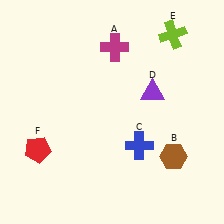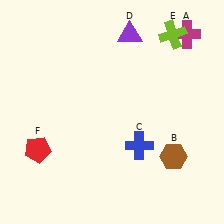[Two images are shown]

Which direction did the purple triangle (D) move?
The purple triangle (D) moved up.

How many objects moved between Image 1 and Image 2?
2 objects moved between the two images.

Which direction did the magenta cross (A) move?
The magenta cross (A) moved right.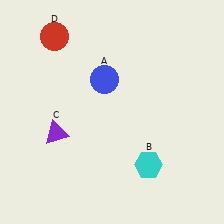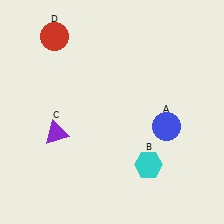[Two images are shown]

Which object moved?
The blue circle (A) moved right.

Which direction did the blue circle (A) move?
The blue circle (A) moved right.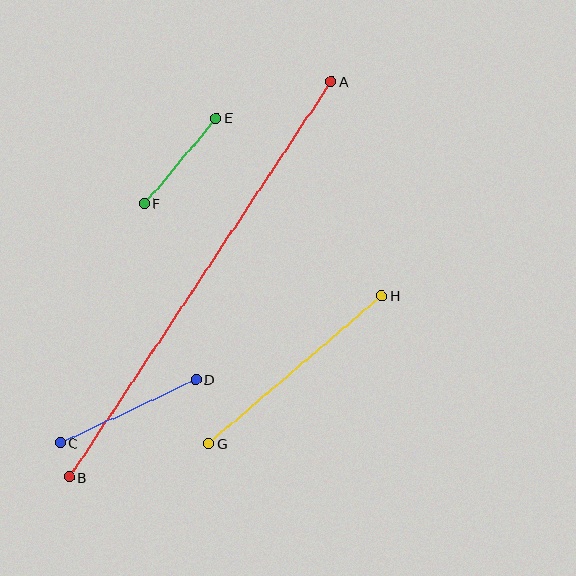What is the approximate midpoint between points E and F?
The midpoint is at approximately (180, 161) pixels.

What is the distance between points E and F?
The distance is approximately 111 pixels.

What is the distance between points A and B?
The distance is approximately 474 pixels.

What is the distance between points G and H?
The distance is approximately 228 pixels.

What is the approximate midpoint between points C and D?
The midpoint is at approximately (128, 411) pixels.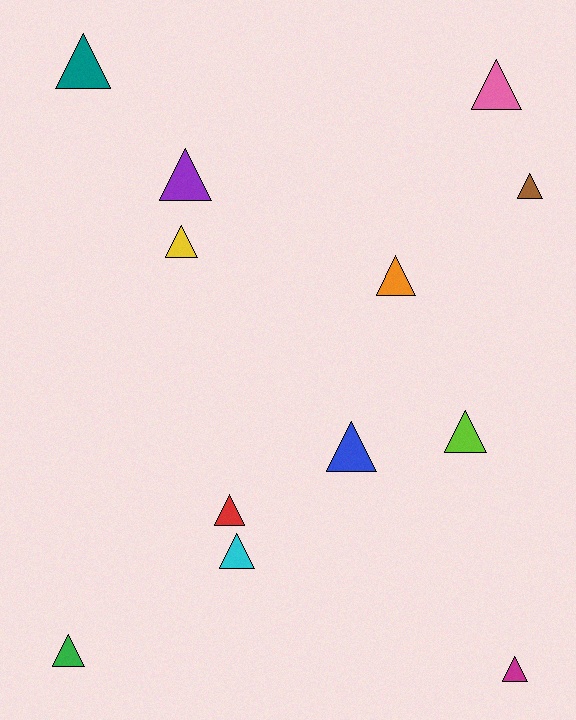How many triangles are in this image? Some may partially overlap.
There are 12 triangles.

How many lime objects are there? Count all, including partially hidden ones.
There is 1 lime object.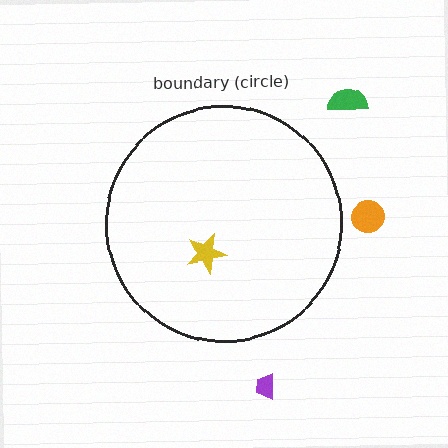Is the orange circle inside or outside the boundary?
Outside.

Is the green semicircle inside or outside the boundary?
Outside.